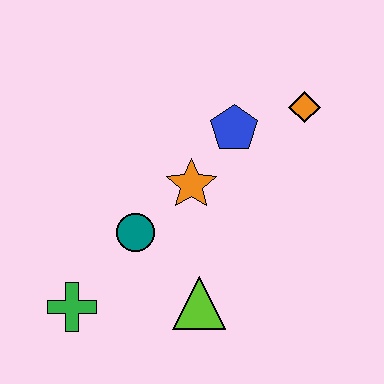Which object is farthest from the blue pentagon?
The green cross is farthest from the blue pentagon.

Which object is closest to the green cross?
The teal circle is closest to the green cross.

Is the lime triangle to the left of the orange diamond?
Yes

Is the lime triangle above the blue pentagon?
No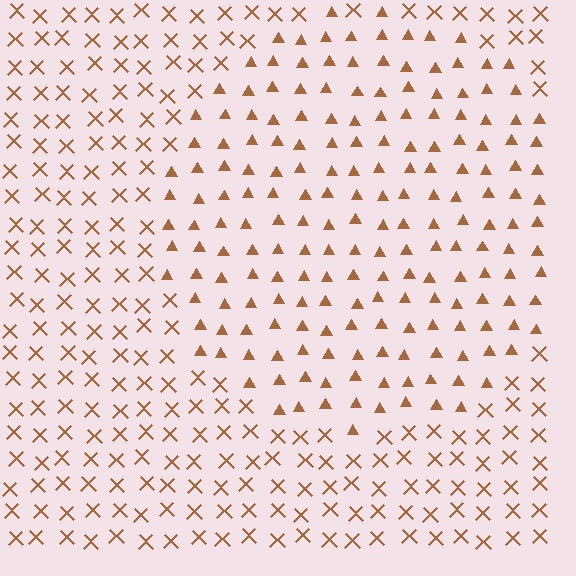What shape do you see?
I see a circle.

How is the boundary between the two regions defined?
The boundary is defined by a change in element shape: triangles inside vs. X marks outside. All elements share the same color and spacing.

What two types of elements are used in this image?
The image uses triangles inside the circle region and X marks outside it.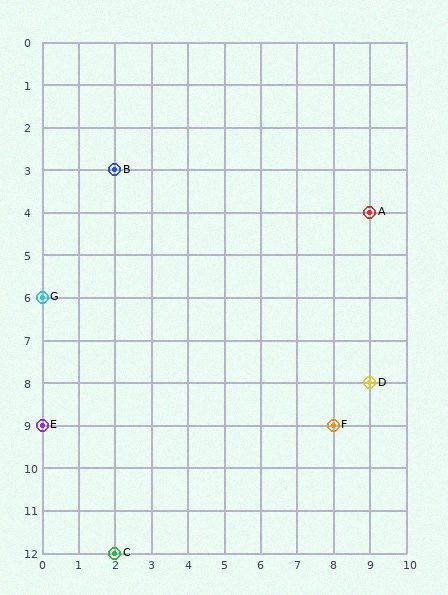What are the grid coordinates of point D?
Point D is at grid coordinates (9, 8).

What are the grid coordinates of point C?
Point C is at grid coordinates (2, 12).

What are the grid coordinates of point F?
Point F is at grid coordinates (8, 9).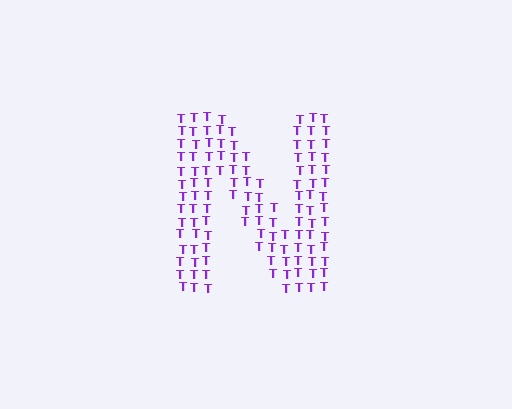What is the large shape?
The large shape is the letter N.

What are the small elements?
The small elements are letter T's.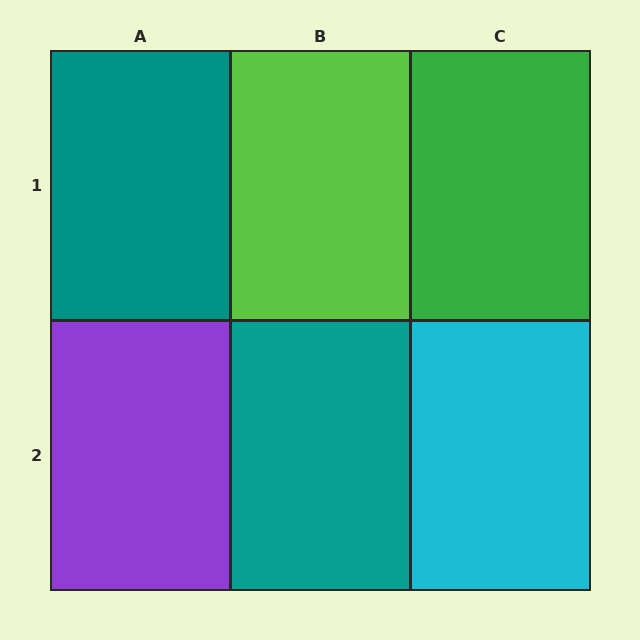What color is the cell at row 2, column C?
Cyan.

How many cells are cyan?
1 cell is cyan.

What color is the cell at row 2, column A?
Purple.